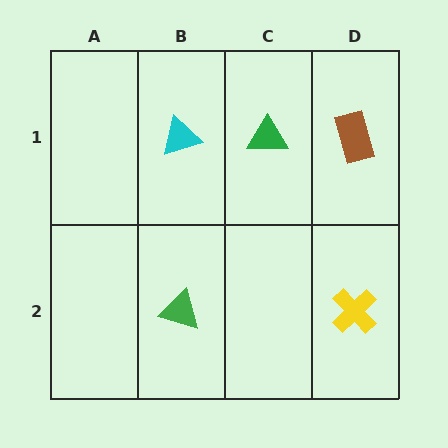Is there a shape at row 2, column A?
No, that cell is empty.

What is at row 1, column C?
A green triangle.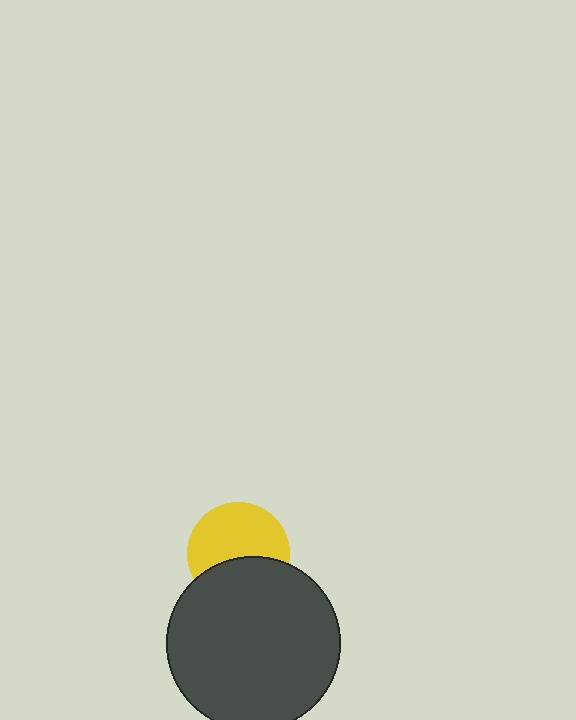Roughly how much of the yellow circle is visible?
About half of it is visible (roughly 61%).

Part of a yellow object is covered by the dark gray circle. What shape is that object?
It is a circle.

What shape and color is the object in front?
The object in front is a dark gray circle.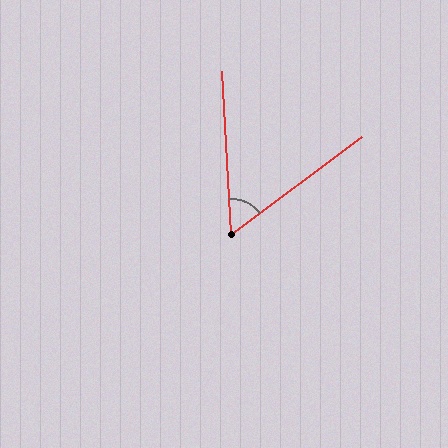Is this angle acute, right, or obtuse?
It is acute.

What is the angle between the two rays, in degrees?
Approximately 56 degrees.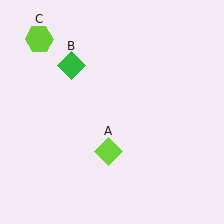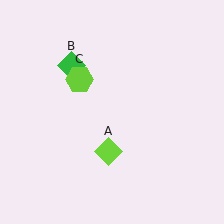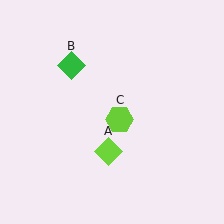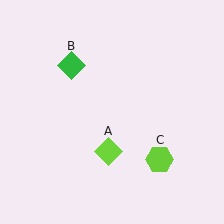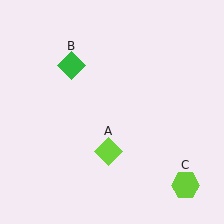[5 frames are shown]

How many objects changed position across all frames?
1 object changed position: lime hexagon (object C).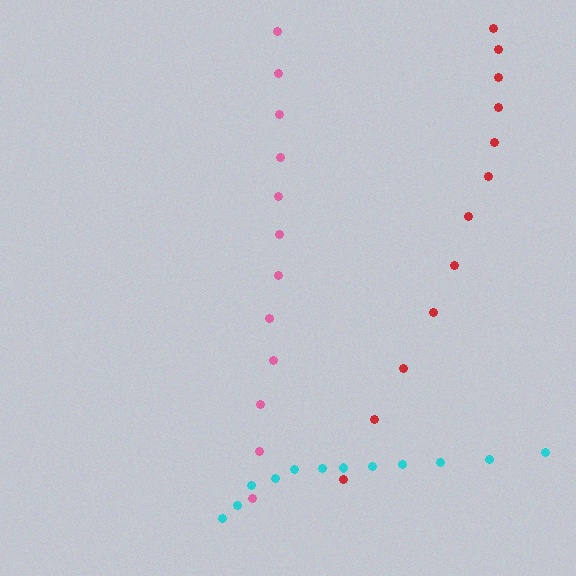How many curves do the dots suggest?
There are 3 distinct paths.